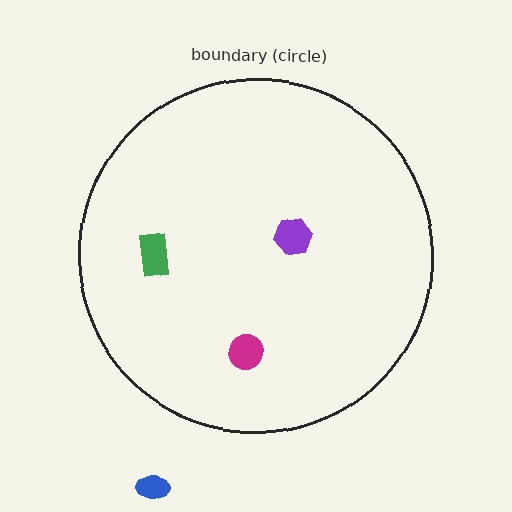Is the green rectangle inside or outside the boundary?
Inside.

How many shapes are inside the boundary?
3 inside, 1 outside.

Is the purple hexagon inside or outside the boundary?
Inside.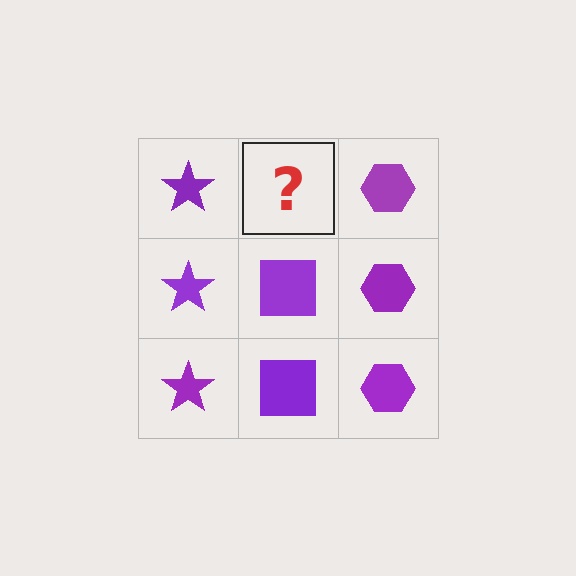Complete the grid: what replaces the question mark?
The question mark should be replaced with a purple square.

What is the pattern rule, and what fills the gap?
The rule is that each column has a consistent shape. The gap should be filled with a purple square.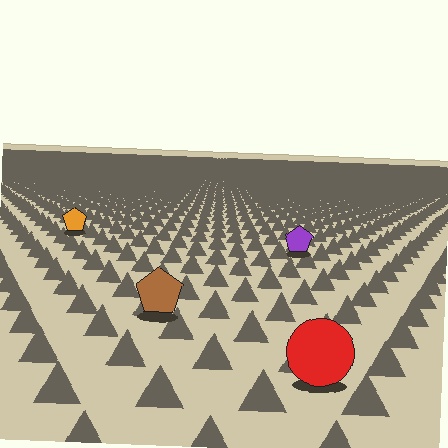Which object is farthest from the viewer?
The orange pentagon is farthest from the viewer. It appears smaller and the ground texture around it is denser.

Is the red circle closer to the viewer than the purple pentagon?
Yes. The red circle is closer — you can tell from the texture gradient: the ground texture is coarser near it.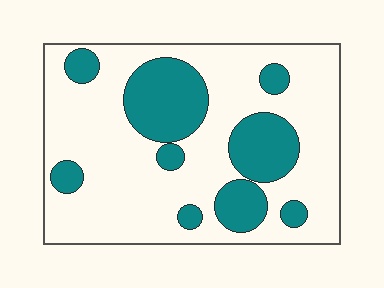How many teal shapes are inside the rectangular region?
9.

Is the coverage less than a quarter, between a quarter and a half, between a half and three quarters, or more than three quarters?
Between a quarter and a half.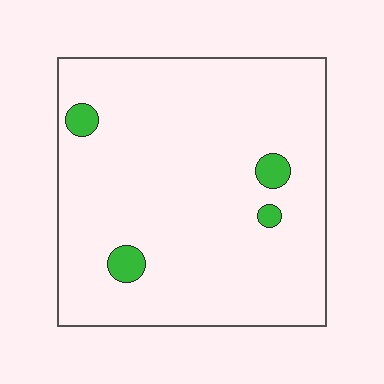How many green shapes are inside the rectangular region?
4.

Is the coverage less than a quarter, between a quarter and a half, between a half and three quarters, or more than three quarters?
Less than a quarter.